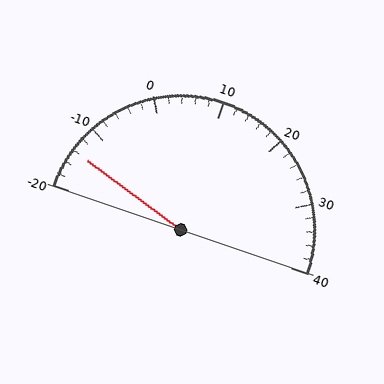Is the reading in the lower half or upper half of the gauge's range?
The reading is in the lower half of the range (-20 to 40).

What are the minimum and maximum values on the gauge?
The gauge ranges from -20 to 40.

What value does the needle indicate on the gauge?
The needle indicates approximately -14.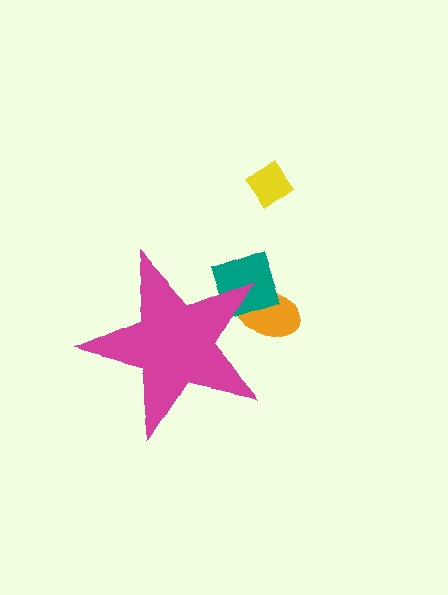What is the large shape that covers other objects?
A magenta star.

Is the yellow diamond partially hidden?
No, the yellow diamond is fully visible.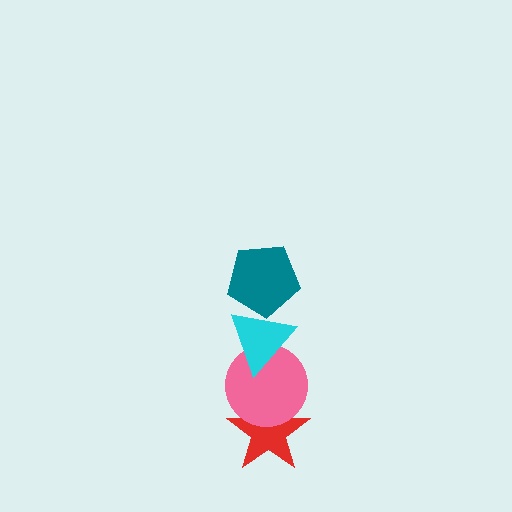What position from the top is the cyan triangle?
The cyan triangle is 2nd from the top.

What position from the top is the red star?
The red star is 4th from the top.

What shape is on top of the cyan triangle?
The teal pentagon is on top of the cyan triangle.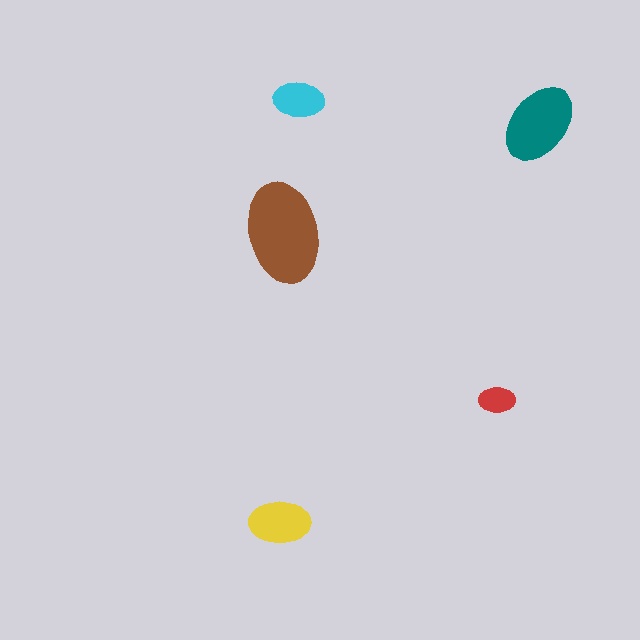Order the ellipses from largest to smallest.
the brown one, the teal one, the yellow one, the cyan one, the red one.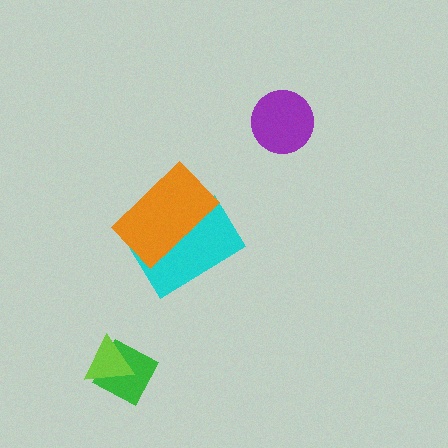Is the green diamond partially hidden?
Yes, it is partially covered by another shape.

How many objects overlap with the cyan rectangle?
1 object overlaps with the cyan rectangle.